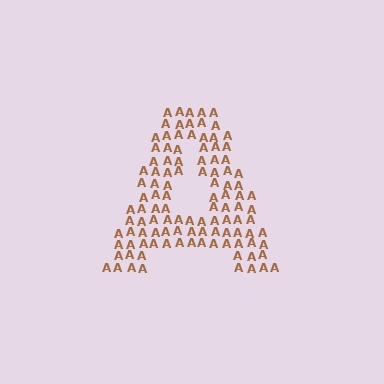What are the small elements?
The small elements are letter A's.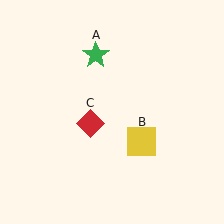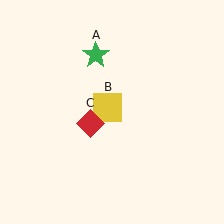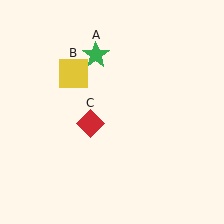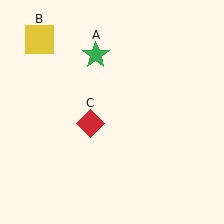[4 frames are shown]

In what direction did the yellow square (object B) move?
The yellow square (object B) moved up and to the left.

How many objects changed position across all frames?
1 object changed position: yellow square (object B).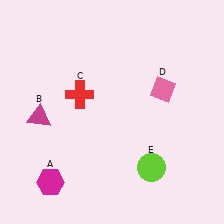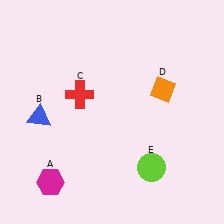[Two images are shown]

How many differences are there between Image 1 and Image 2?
There are 2 differences between the two images.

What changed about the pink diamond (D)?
In Image 1, D is pink. In Image 2, it changed to orange.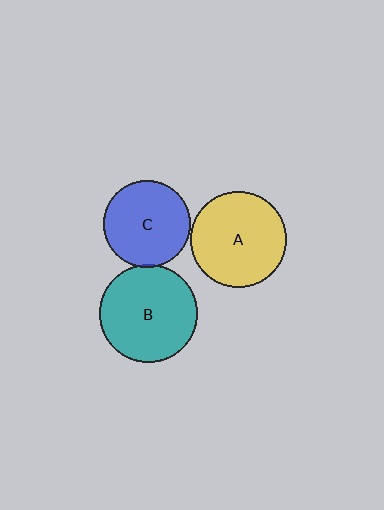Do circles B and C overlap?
Yes.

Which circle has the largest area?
Circle B (teal).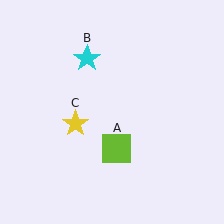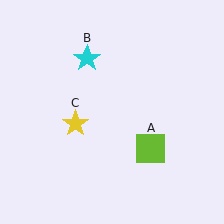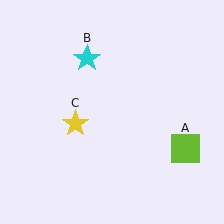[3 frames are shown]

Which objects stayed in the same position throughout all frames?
Cyan star (object B) and yellow star (object C) remained stationary.